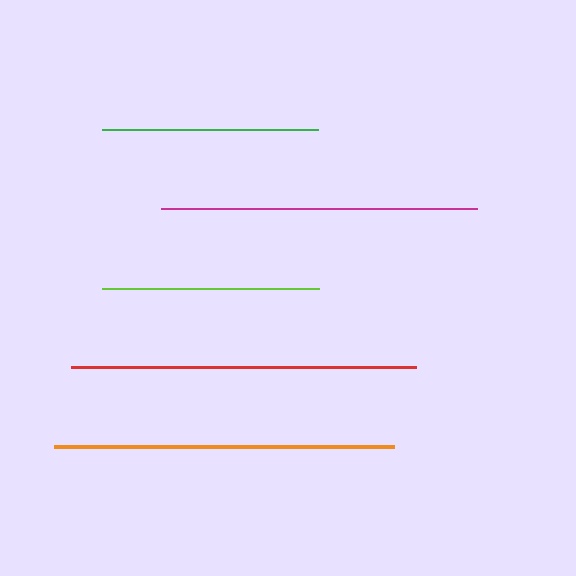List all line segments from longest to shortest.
From longest to shortest: red, orange, magenta, lime, green.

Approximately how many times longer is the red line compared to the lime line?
The red line is approximately 1.6 times the length of the lime line.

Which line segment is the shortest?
The green line is the shortest at approximately 215 pixels.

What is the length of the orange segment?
The orange segment is approximately 340 pixels long.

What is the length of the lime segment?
The lime segment is approximately 217 pixels long.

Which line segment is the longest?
The red line is the longest at approximately 345 pixels.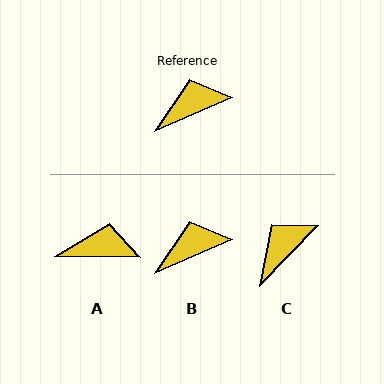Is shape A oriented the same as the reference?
No, it is off by about 25 degrees.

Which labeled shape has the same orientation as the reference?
B.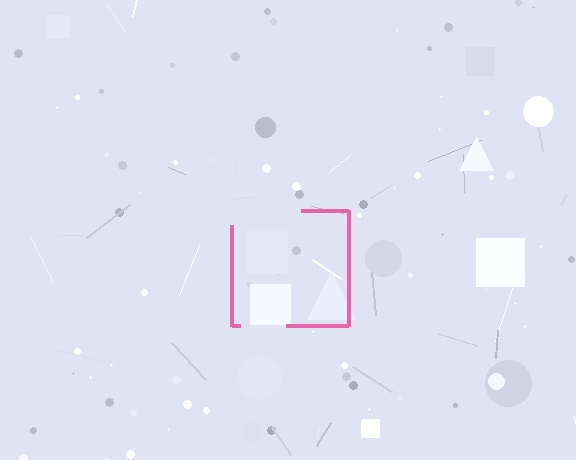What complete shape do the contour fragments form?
The contour fragments form a square.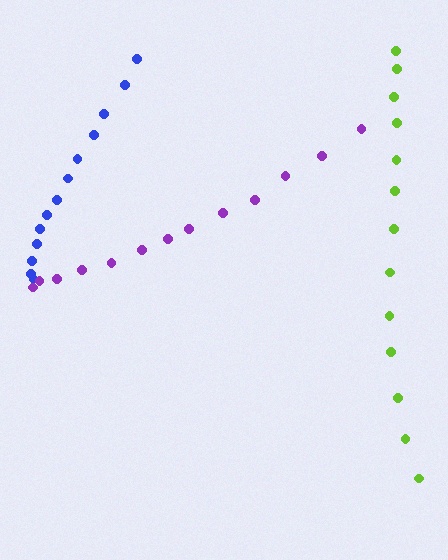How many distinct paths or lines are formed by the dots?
There are 3 distinct paths.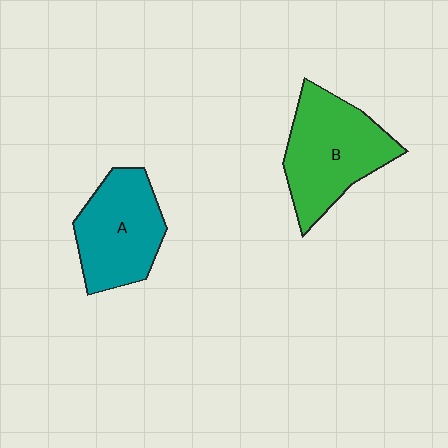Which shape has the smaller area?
Shape A (teal).